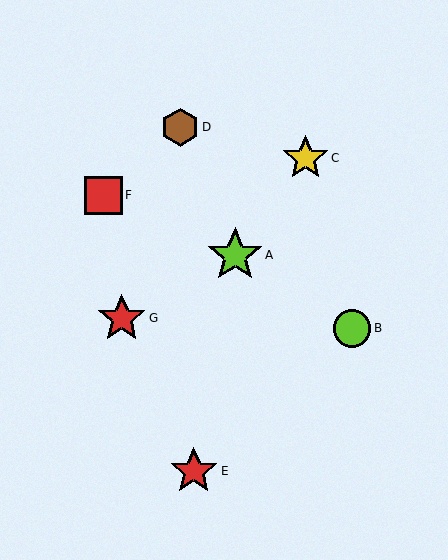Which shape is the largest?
The lime star (labeled A) is the largest.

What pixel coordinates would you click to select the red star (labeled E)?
Click at (194, 471) to select the red star E.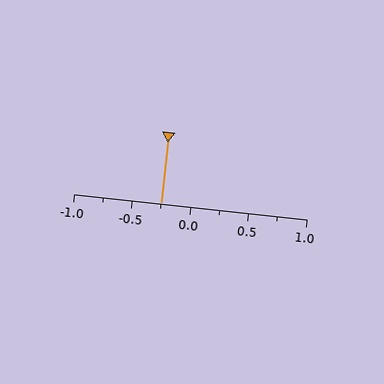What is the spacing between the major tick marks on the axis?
The major ticks are spaced 0.5 apart.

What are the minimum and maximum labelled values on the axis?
The axis runs from -1.0 to 1.0.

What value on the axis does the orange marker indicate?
The marker indicates approximately -0.25.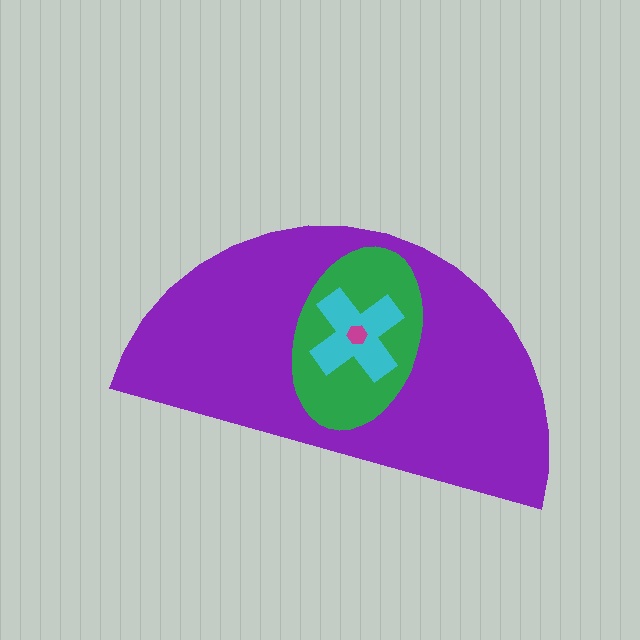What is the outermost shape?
The purple semicircle.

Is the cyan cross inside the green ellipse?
Yes.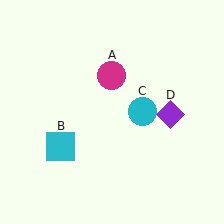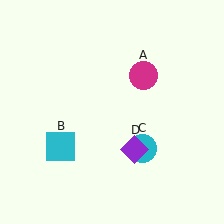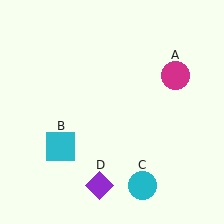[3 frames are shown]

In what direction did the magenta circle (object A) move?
The magenta circle (object A) moved right.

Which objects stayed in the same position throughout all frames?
Cyan square (object B) remained stationary.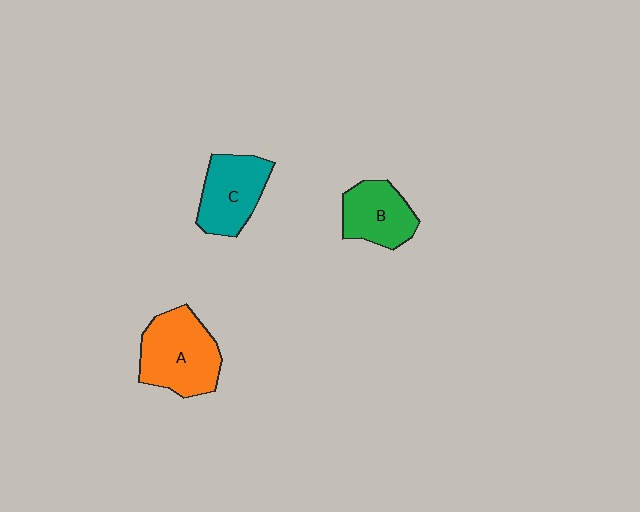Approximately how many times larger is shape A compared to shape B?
Approximately 1.4 times.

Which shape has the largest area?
Shape A (orange).